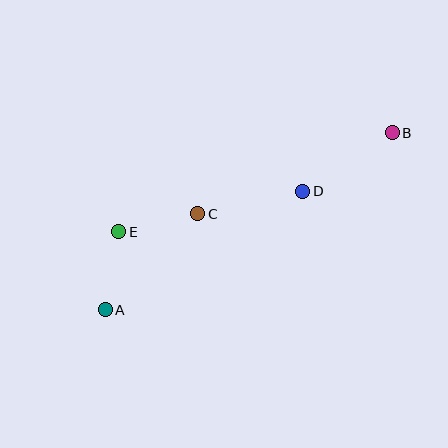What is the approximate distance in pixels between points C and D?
The distance between C and D is approximately 107 pixels.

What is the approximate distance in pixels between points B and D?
The distance between B and D is approximately 107 pixels.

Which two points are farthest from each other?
Points A and B are farthest from each other.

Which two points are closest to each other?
Points A and E are closest to each other.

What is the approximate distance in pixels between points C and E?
The distance between C and E is approximately 81 pixels.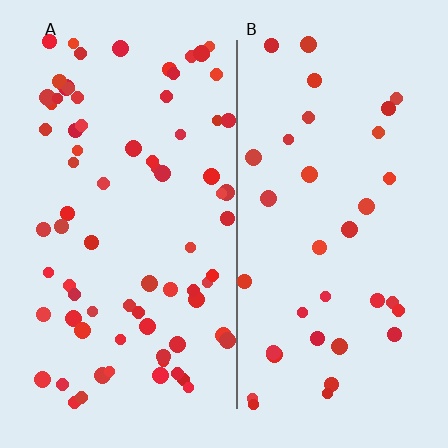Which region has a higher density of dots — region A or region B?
A (the left).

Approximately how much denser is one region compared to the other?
Approximately 2.1× — region A over region B.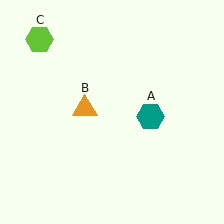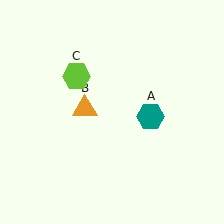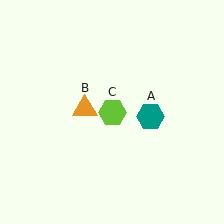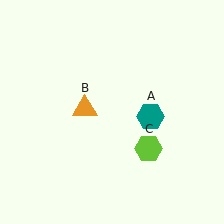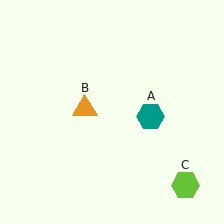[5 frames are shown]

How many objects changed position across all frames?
1 object changed position: lime hexagon (object C).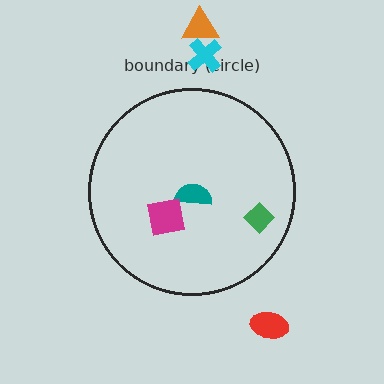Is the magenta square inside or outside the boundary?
Inside.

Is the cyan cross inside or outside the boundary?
Outside.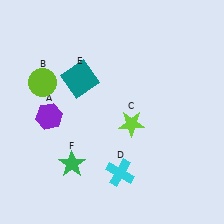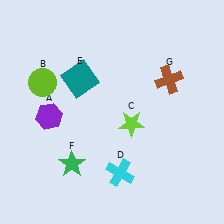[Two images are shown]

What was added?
A brown cross (G) was added in Image 2.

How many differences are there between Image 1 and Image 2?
There is 1 difference between the two images.